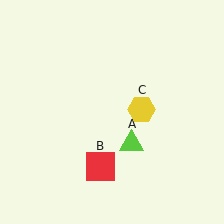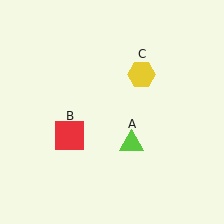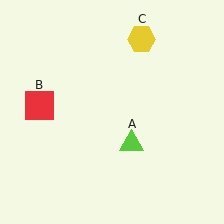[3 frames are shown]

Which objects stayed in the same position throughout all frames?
Lime triangle (object A) remained stationary.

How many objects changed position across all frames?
2 objects changed position: red square (object B), yellow hexagon (object C).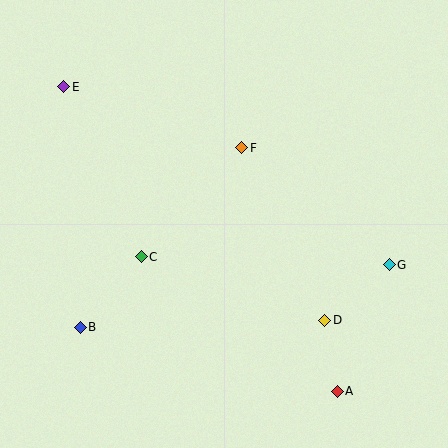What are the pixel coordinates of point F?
Point F is at (242, 148).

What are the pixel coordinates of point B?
Point B is at (80, 327).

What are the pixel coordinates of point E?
Point E is at (64, 87).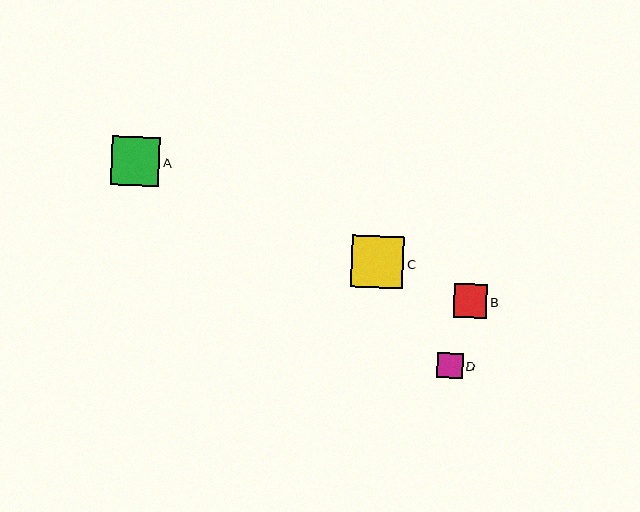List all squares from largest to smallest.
From largest to smallest: C, A, B, D.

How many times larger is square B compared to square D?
Square B is approximately 1.3 times the size of square D.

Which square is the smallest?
Square D is the smallest with a size of approximately 25 pixels.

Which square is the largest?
Square C is the largest with a size of approximately 52 pixels.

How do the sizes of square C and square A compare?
Square C and square A are approximately the same size.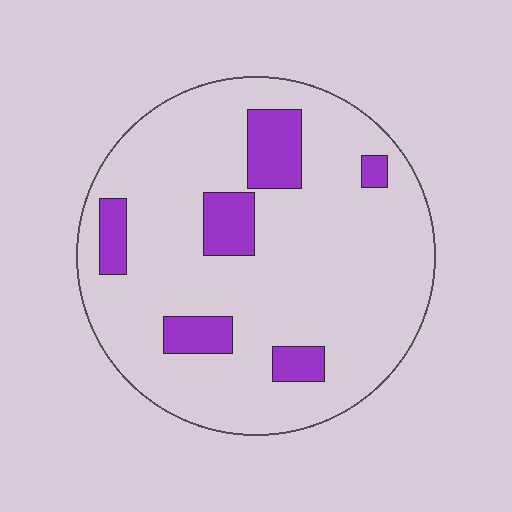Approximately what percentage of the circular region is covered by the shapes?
Approximately 15%.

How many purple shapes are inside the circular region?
6.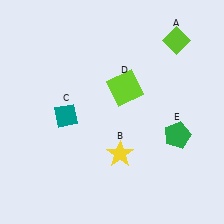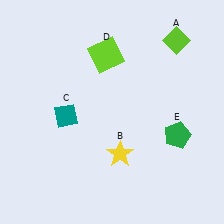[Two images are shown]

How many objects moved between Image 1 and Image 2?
1 object moved between the two images.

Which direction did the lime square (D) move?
The lime square (D) moved up.